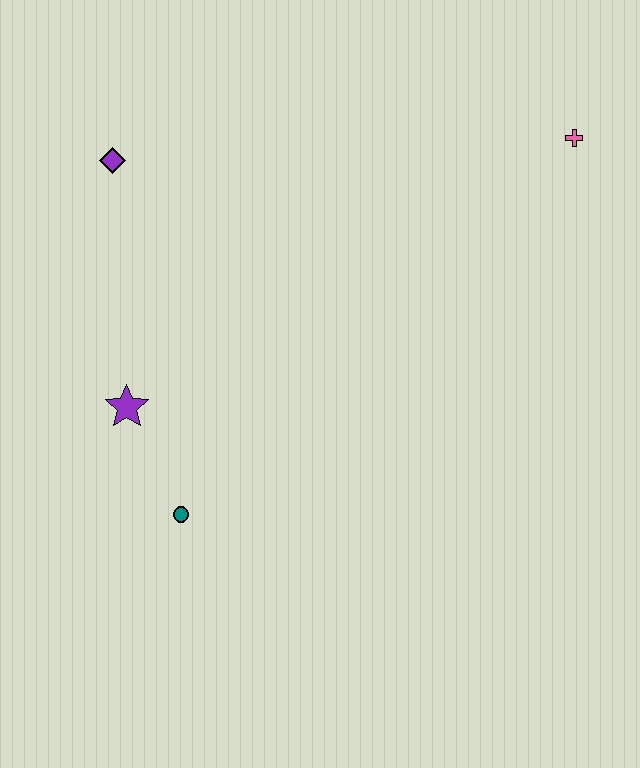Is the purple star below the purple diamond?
Yes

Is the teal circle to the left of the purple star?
No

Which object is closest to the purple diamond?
The purple star is closest to the purple diamond.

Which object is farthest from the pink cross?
The teal circle is farthest from the pink cross.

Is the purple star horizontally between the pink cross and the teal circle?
No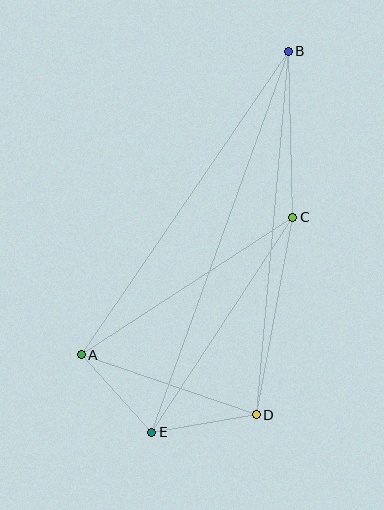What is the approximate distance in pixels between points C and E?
The distance between C and E is approximately 257 pixels.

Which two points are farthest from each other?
Points B and E are farthest from each other.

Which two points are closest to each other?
Points A and E are closest to each other.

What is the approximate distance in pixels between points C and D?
The distance between C and D is approximately 200 pixels.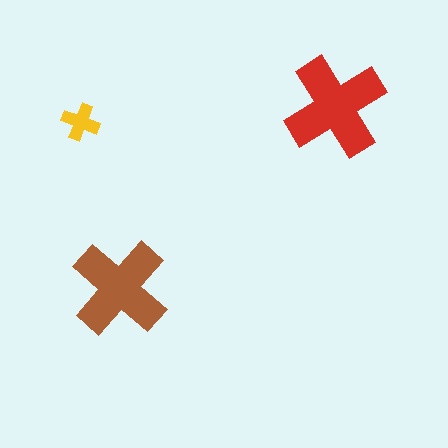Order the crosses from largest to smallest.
the red one, the brown one, the yellow one.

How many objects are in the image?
There are 3 objects in the image.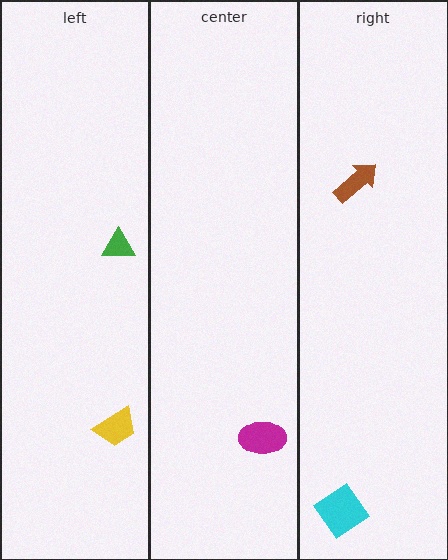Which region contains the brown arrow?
The right region.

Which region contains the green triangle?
The left region.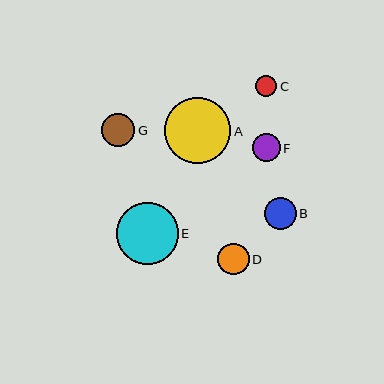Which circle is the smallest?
Circle C is the smallest with a size of approximately 21 pixels.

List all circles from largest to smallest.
From largest to smallest: A, E, G, B, D, F, C.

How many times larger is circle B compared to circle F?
Circle B is approximately 1.2 times the size of circle F.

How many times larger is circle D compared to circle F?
Circle D is approximately 1.1 times the size of circle F.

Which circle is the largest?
Circle A is the largest with a size of approximately 66 pixels.